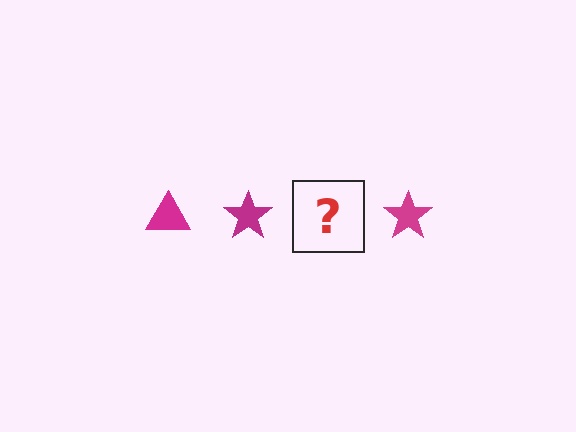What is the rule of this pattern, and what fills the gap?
The rule is that the pattern cycles through triangle, star shapes in magenta. The gap should be filled with a magenta triangle.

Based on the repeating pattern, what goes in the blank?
The blank should be a magenta triangle.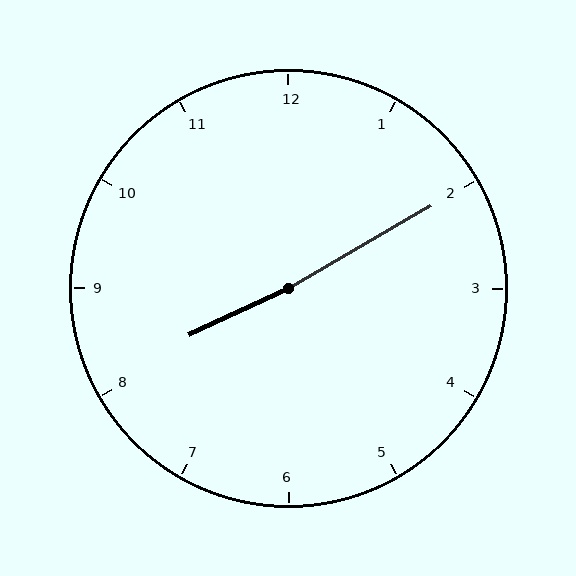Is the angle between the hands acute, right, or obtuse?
It is obtuse.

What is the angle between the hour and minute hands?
Approximately 175 degrees.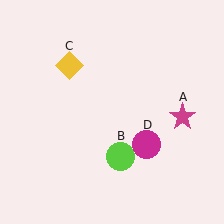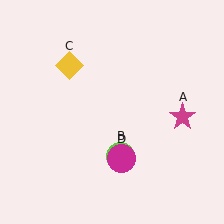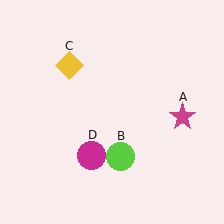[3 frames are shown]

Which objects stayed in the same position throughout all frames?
Magenta star (object A) and lime circle (object B) and yellow diamond (object C) remained stationary.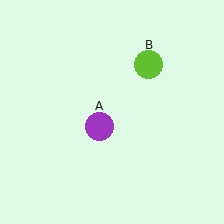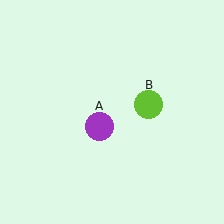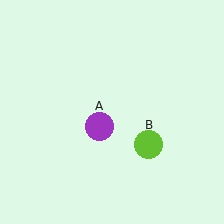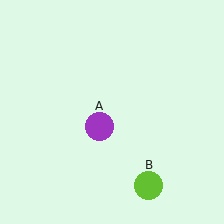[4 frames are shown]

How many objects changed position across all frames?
1 object changed position: lime circle (object B).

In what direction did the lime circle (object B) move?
The lime circle (object B) moved down.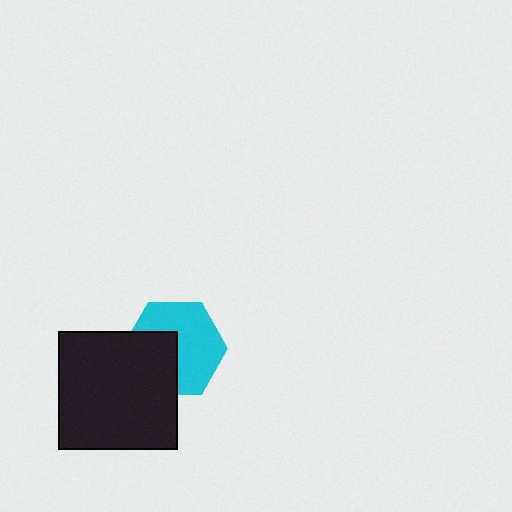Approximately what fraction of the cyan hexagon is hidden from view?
Roughly 38% of the cyan hexagon is hidden behind the black square.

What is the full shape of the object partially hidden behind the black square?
The partially hidden object is a cyan hexagon.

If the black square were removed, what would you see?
You would see the complete cyan hexagon.